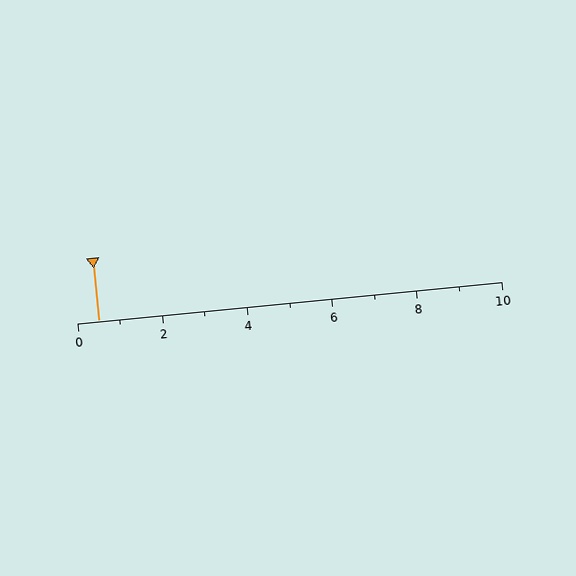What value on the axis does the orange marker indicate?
The marker indicates approximately 0.5.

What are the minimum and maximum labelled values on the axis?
The axis runs from 0 to 10.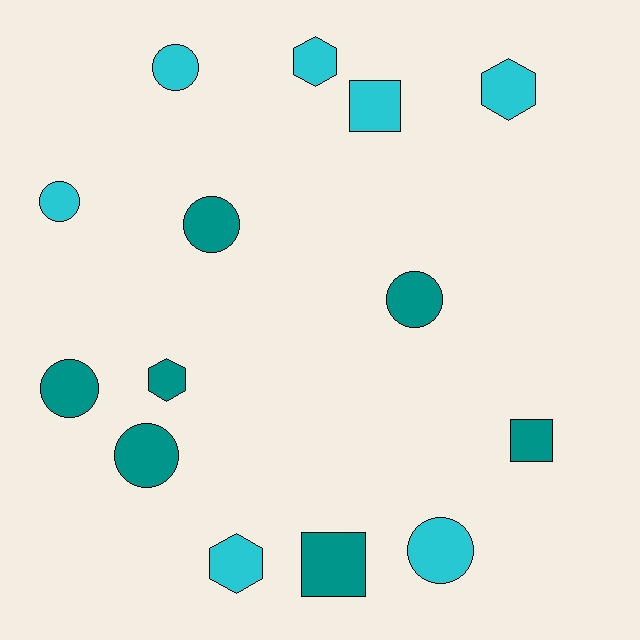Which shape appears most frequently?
Circle, with 7 objects.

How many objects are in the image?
There are 14 objects.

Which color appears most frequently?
Teal, with 7 objects.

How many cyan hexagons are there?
There are 3 cyan hexagons.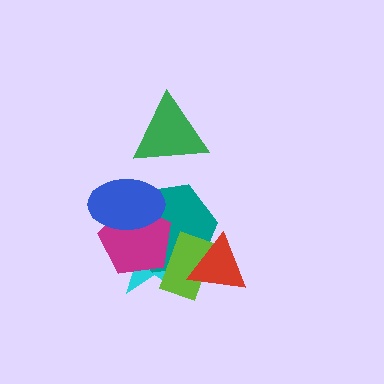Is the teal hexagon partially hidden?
Yes, it is partially covered by another shape.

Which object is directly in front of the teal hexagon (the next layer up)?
The magenta pentagon is directly in front of the teal hexagon.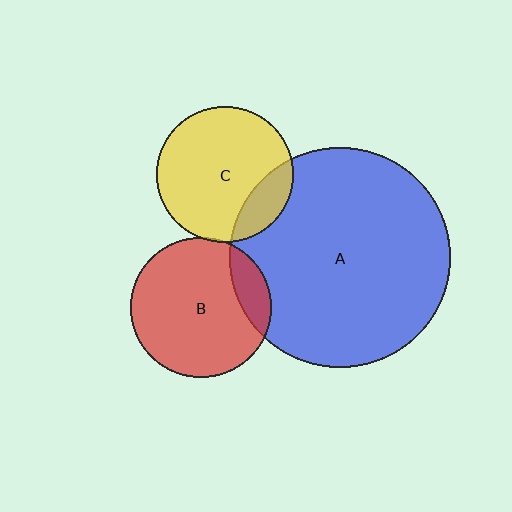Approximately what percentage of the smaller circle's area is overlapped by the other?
Approximately 15%.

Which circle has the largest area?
Circle A (blue).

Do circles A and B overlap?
Yes.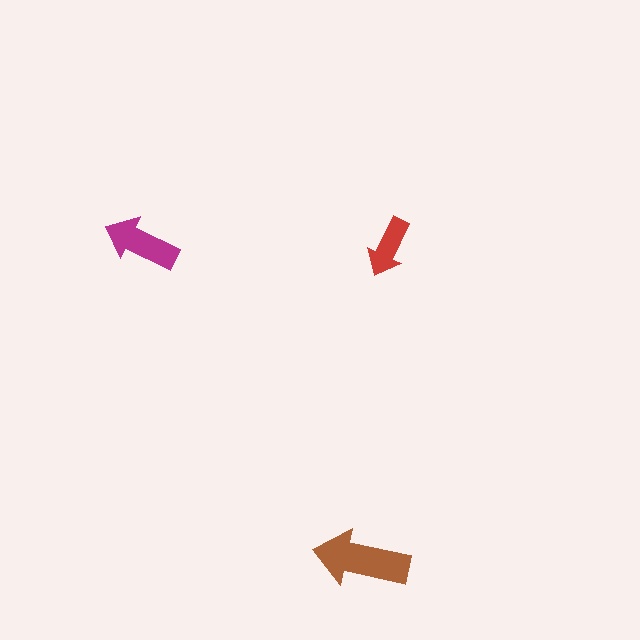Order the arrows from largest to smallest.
the brown one, the magenta one, the red one.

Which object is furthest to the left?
The magenta arrow is leftmost.